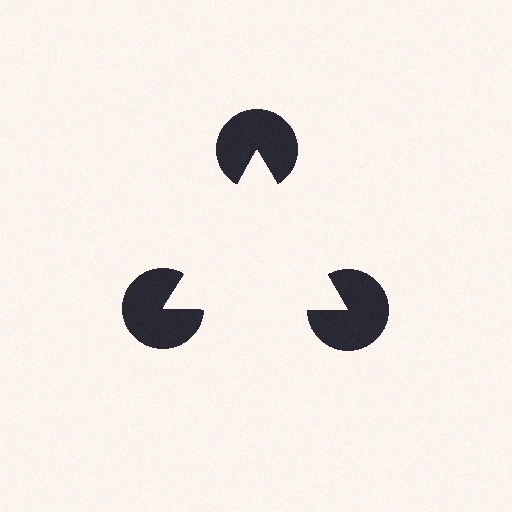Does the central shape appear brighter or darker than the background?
It typically appears slightly brighter than the background, even though no actual brightness change is drawn.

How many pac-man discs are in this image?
There are 3 — one at each vertex of the illusory triangle.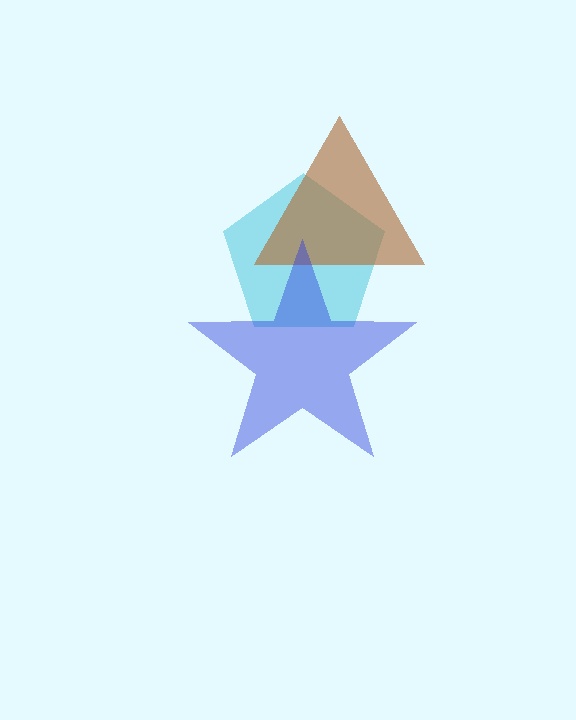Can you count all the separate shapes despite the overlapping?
Yes, there are 3 separate shapes.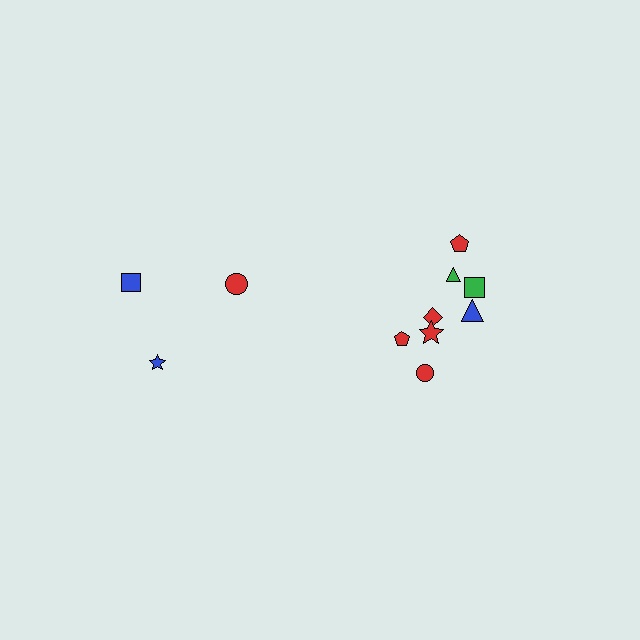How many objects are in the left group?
There are 3 objects.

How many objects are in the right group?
There are 8 objects.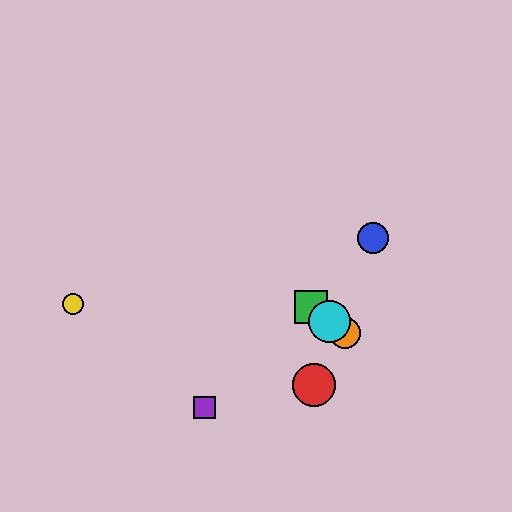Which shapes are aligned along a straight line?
The green square, the orange circle, the cyan circle are aligned along a straight line.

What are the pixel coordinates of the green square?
The green square is at (311, 307).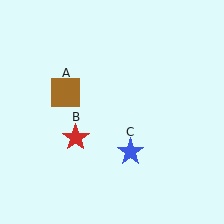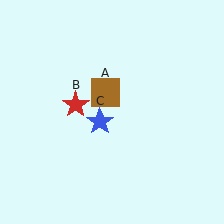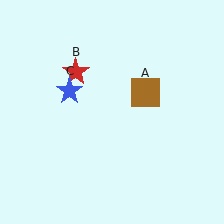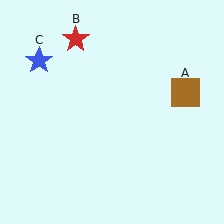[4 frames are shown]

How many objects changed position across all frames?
3 objects changed position: brown square (object A), red star (object B), blue star (object C).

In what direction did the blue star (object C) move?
The blue star (object C) moved up and to the left.